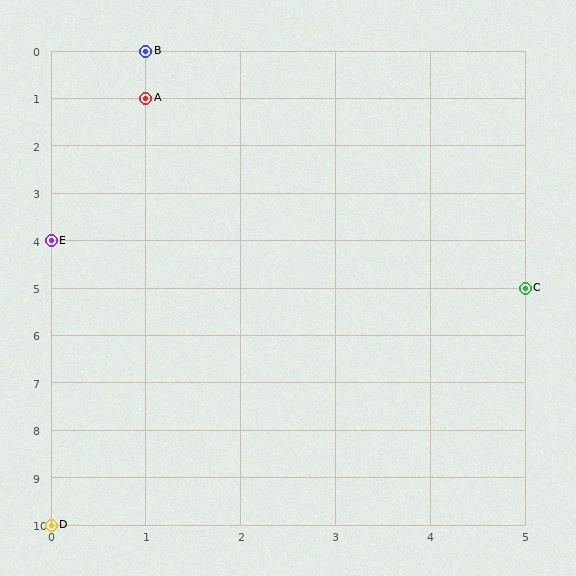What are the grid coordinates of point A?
Point A is at grid coordinates (1, 1).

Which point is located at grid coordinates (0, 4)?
Point E is at (0, 4).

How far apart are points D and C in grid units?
Points D and C are 5 columns and 5 rows apart (about 7.1 grid units diagonally).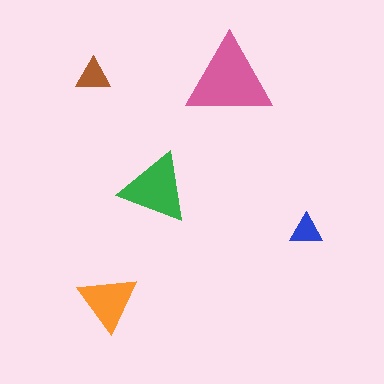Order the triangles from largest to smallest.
the pink one, the green one, the orange one, the brown one, the blue one.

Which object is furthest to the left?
The brown triangle is leftmost.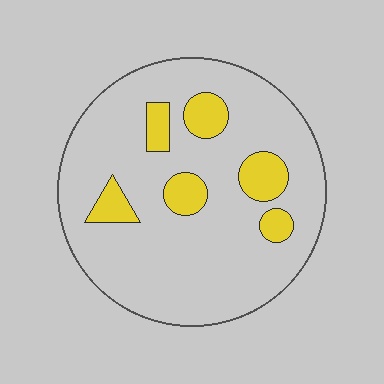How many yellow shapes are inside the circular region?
6.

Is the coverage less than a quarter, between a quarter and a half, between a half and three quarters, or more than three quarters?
Less than a quarter.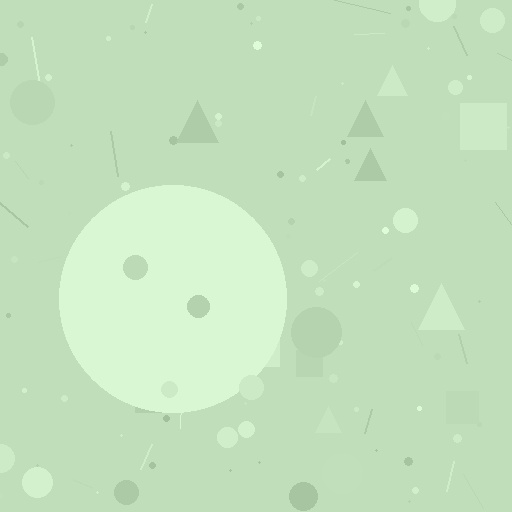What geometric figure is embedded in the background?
A circle is embedded in the background.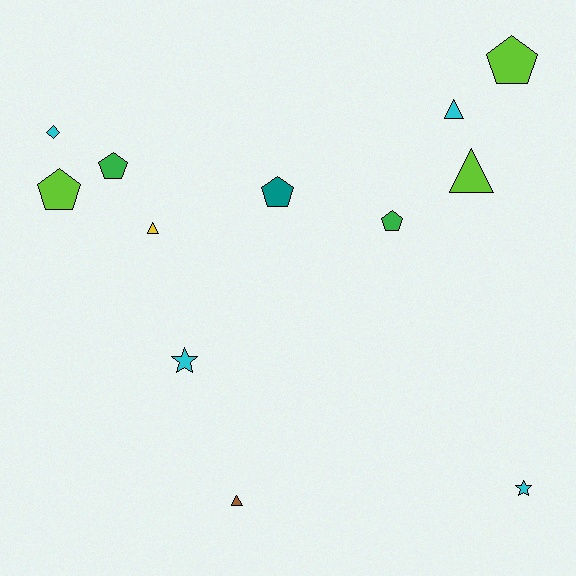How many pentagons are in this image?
There are 5 pentagons.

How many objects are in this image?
There are 12 objects.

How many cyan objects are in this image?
There are 4 cyan objects.